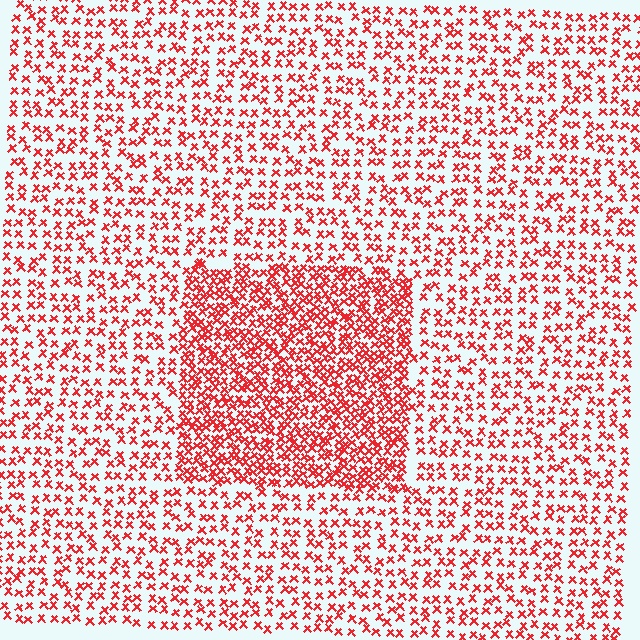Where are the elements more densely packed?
The elements are more densely packed inside the rectangle boundary.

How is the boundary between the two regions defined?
The boundary is defined by a change in element density (approximately 2.1x ratio). All elements are the same color, size, and shape.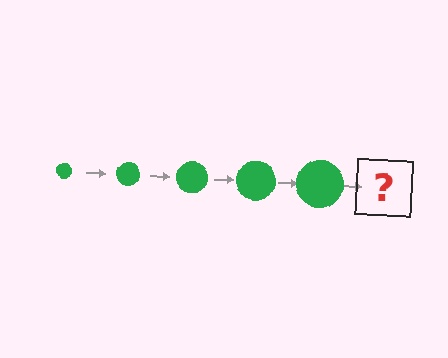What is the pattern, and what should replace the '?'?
The pattern is that the circle gets progressively larger each step. The '?' should be a green circle, larger than the previous one.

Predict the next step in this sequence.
The next step is a green circle, larger than the previous one.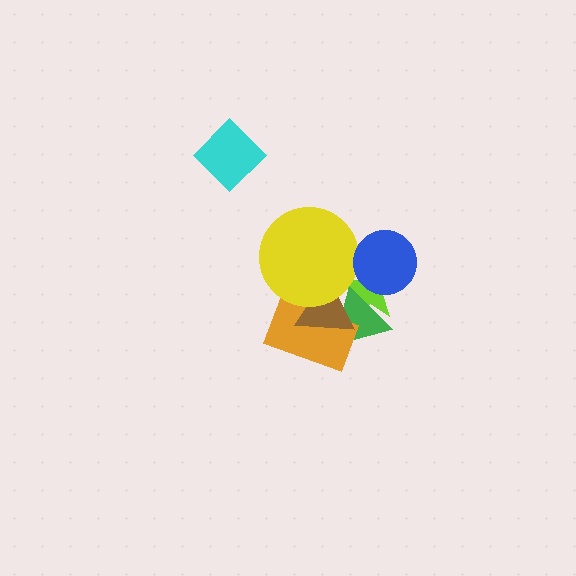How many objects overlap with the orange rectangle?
3 objects overlap with the orange rectangle.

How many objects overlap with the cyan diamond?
0 objects overlap with the cyan diamond.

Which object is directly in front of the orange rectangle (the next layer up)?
The brown triangle is directly in front of the orange rectangle.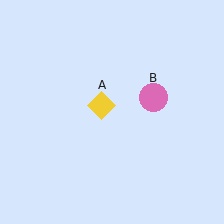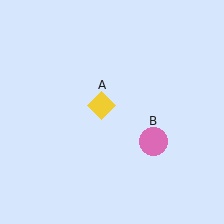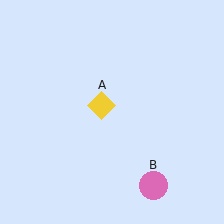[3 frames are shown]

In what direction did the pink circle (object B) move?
The pink circle (object B) moved down.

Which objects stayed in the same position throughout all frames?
Yellow diamond (object A) remained stationary.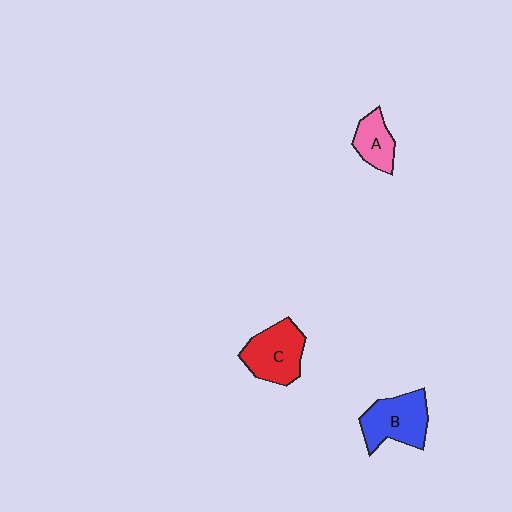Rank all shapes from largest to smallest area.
From largest to smallest: B (blue), C (red), A (pink).